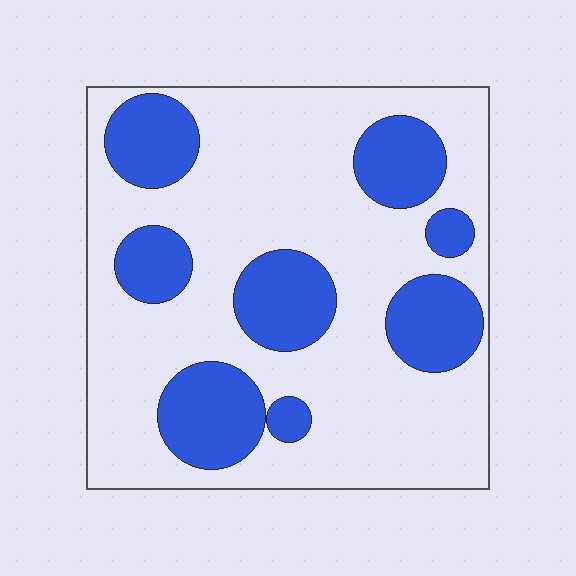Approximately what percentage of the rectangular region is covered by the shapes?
Approximately 30%.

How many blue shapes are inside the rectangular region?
8.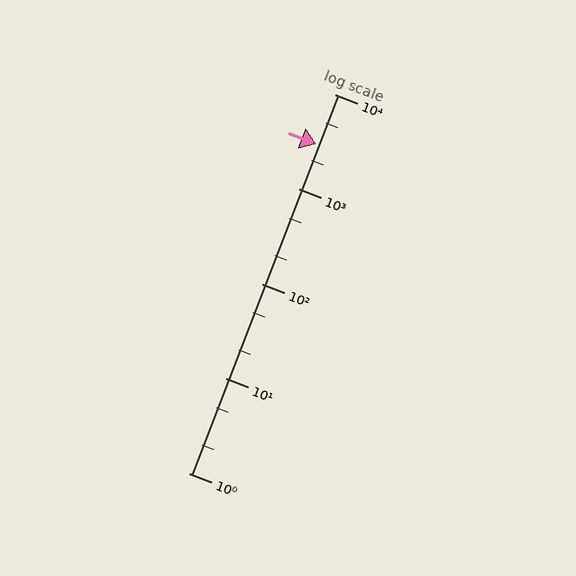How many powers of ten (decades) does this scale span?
The scale spans 4 decades, from 1 to 10000.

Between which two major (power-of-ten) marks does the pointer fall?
The pointer is between 1000 and 10000.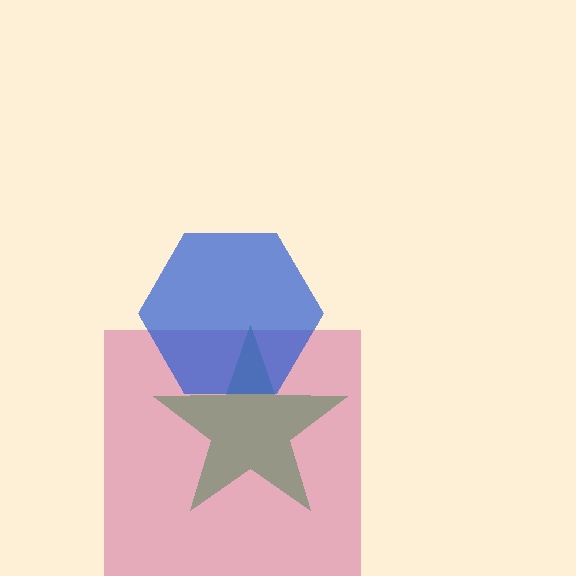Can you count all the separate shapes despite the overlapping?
Yes, there are 3 separate shapes.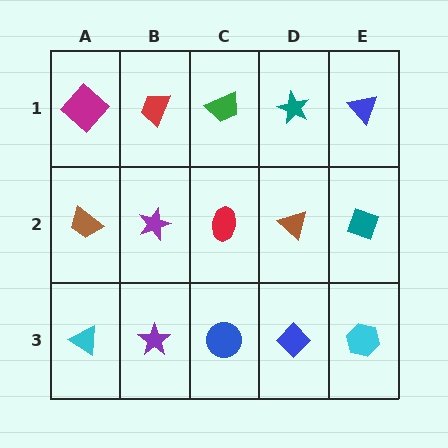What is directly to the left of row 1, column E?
A teal star.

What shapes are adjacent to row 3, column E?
A teal diamond (row 2, column E), a blue diamond (row 3, column D).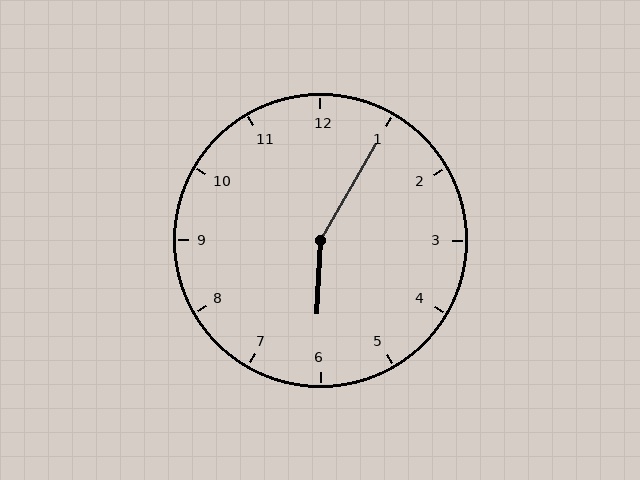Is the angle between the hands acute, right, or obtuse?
It is obtuse.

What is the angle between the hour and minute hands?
Approximately 152 degrees.